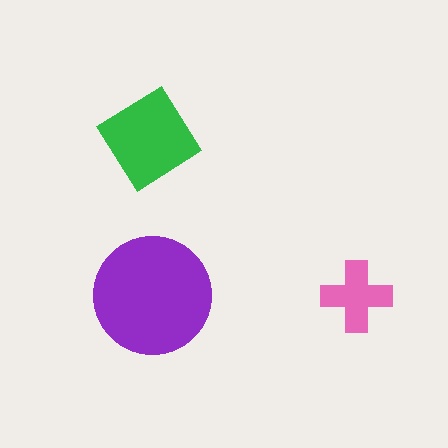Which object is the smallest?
The pink cross.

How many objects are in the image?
There are 3 objects in the image.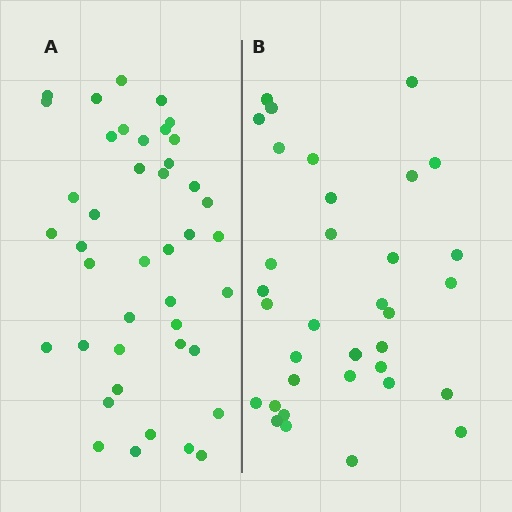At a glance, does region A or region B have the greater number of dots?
Region A (the left region) has more dots.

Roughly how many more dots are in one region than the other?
Region A has roughly 8 or so more dots than region B.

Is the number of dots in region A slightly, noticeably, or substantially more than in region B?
Region A has only slightly more — the two regions are fairly close. The ratio is roughly 1.2 to 1.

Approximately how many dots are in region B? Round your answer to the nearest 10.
About 30 dots. (The exact count is 34, which rounds to 30.)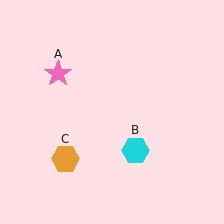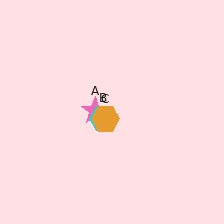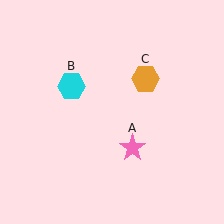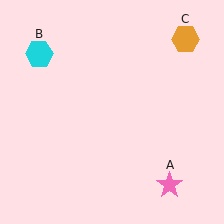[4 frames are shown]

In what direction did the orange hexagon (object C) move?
The orange hexagon (object C) moved up and to the right.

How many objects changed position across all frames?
3 objects changed position: pink star (object A), cyan hexagon (object B), orange hexagon (object C).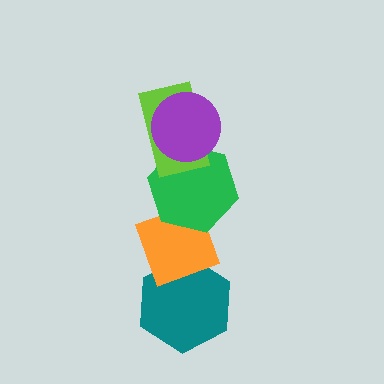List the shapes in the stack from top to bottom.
From top to bottom: the purple circle, the lime rectangle, the green hexagon, the orange diamond, the teal hexagon.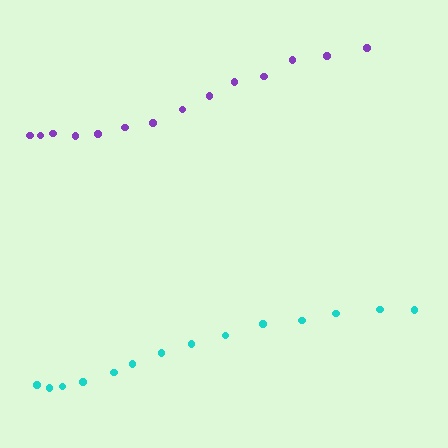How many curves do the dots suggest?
There are 2 distinct paths.